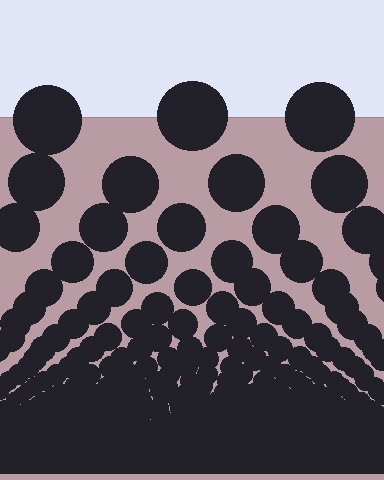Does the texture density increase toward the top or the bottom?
Density increases toward the bottom.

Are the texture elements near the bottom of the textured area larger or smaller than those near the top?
Smaller. The gradient is inverted — elements near the bottom are smaller and denser.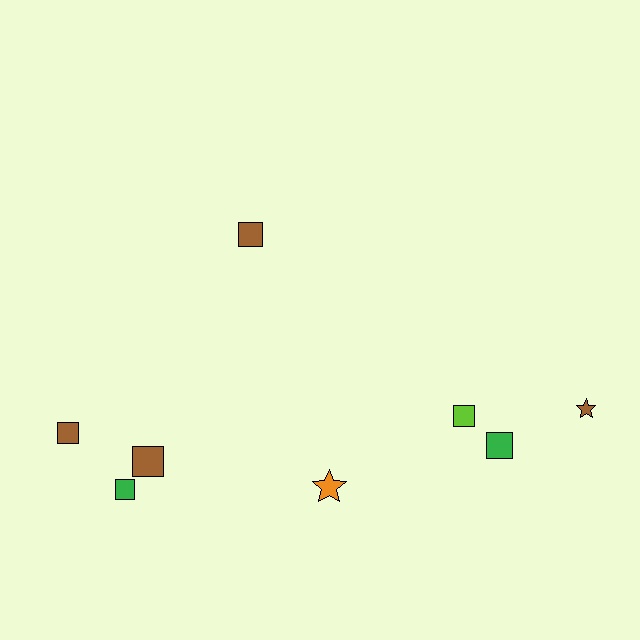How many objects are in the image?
There are 8 objects.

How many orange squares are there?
There are no orange squares.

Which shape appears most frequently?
Square, with 6 objects.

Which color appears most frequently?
Brown, with 4 objects.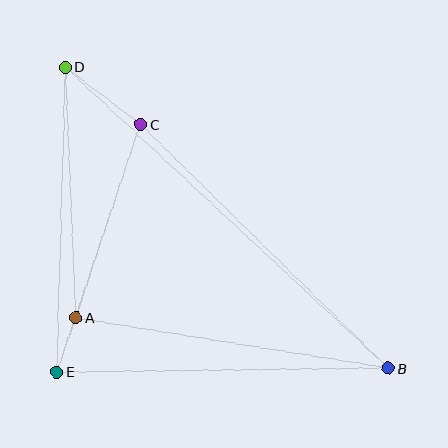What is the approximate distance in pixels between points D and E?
The distance between D and E is approximately 305 pixels.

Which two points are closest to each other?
Points A and E are closest to each other.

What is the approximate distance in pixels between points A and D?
The distance between A and D is approximately 251 pixels.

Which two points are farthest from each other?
Points B and D are farthest from each other.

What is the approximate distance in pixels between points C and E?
The distance between C and E is approximately 261 pixels.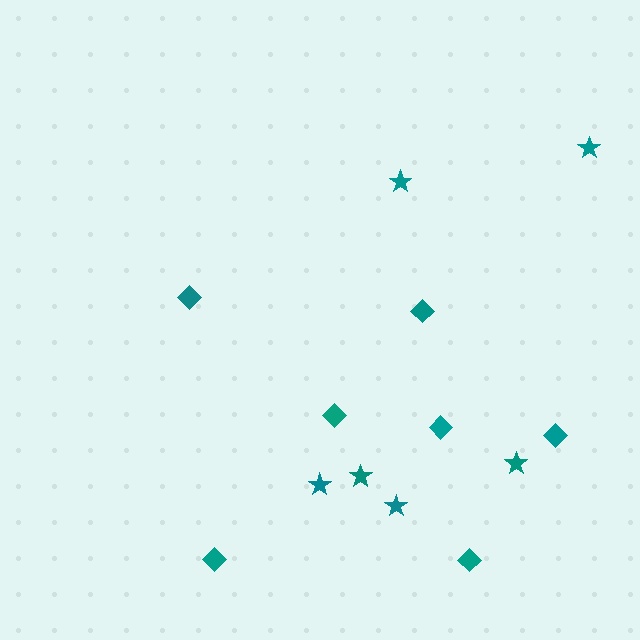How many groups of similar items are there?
There are 2 groups: one group of diamonds (7) and one group of stars (6).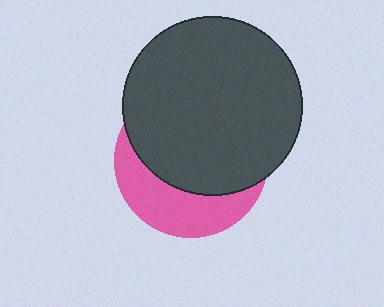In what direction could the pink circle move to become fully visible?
The pink circle could move down. That would shift it out from behind the dark gray circle entirely.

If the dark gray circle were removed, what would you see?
You would see the complete pink circle.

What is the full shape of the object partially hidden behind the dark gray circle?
The partially hidden object is a pink circle.